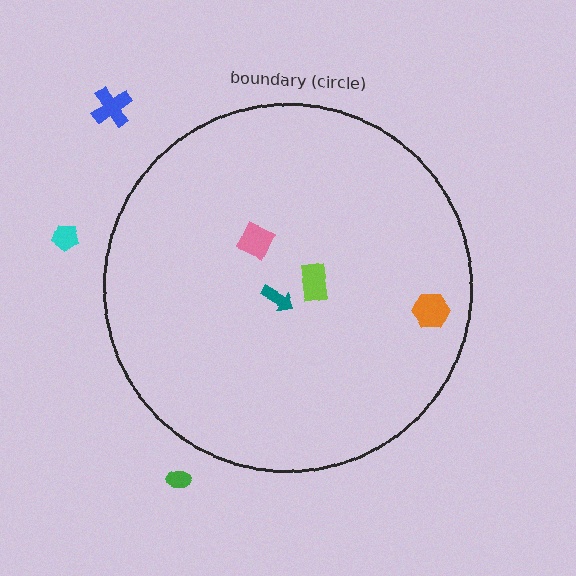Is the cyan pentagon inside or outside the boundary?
Outside.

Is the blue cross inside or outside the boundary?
Outside.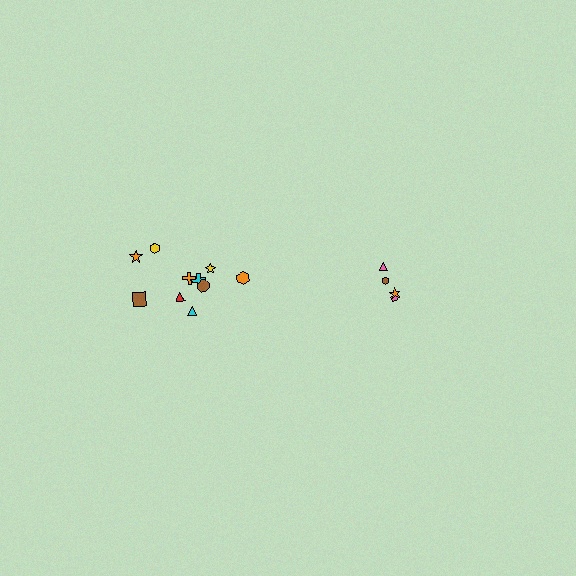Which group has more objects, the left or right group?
The left group.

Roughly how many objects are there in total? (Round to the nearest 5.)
Roughly 15 objects in total.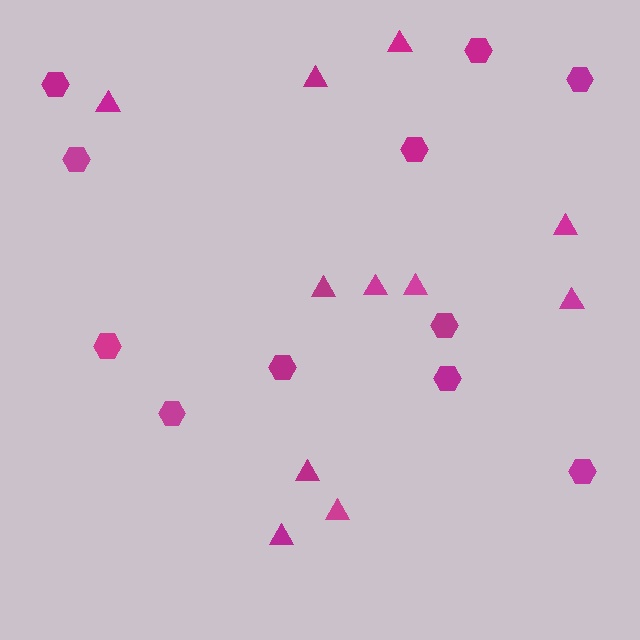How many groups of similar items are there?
There are 2 groups: one group of hexagons (11) and one group of triangles (11).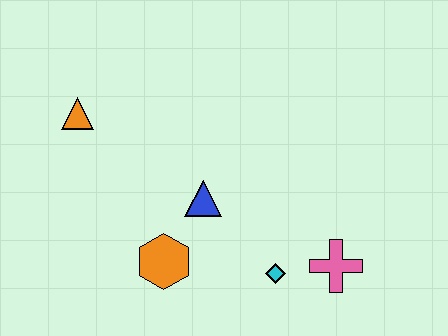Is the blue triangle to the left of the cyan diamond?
Yes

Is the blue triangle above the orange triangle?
No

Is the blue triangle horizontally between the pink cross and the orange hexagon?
Yes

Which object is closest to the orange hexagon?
The blue triangle is closest to the orange hexagon.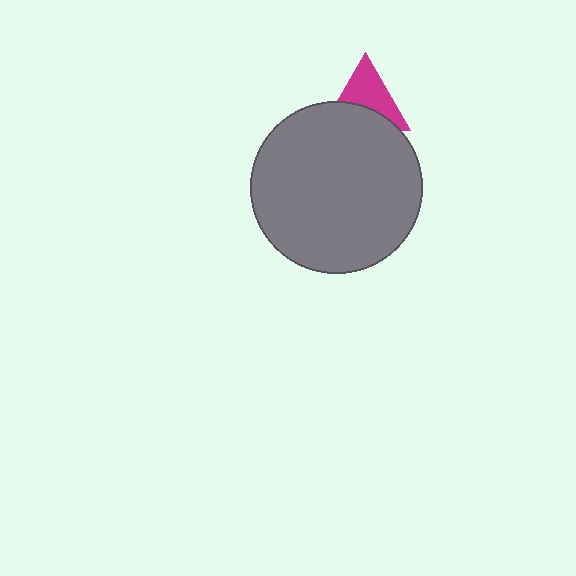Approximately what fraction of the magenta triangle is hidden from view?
Roughly 45% of the magenta triangle is hidden behind the gray circle.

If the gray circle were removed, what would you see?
You would see the complete magenta triangle.